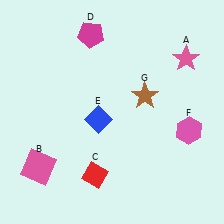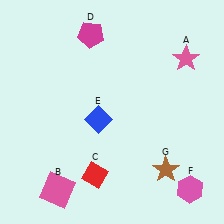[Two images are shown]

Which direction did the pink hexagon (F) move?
The pink hexagon (F) moved down.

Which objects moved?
The objects that moved are: the pink square (B), the pink hexagon (F), the brown star (G).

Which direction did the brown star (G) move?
The brown star (G) moved down.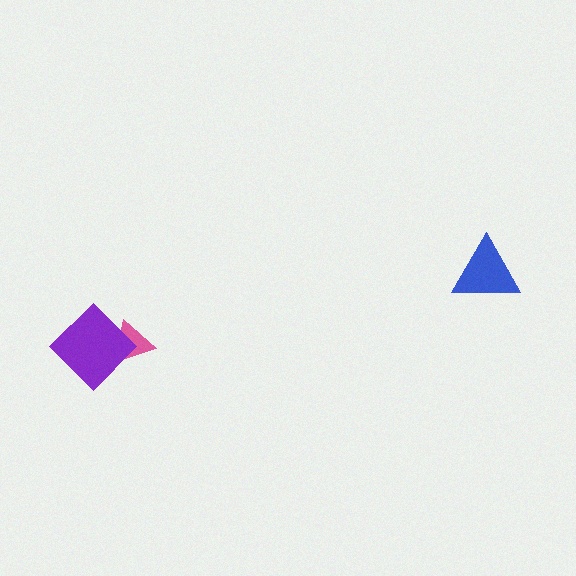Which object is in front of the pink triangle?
The purple diamond is in front of the pink triangle.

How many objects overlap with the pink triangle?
1 object overlaps with the pink triangle.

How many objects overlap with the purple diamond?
1 object overlaps with the purple diamond.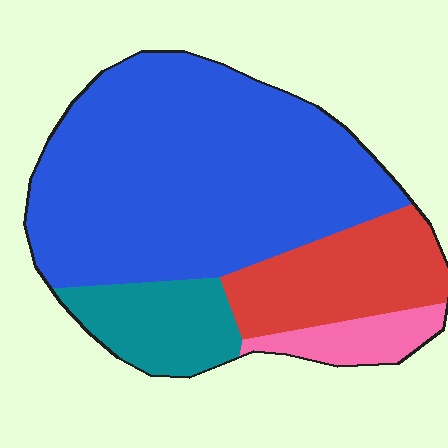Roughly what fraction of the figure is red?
Red covers around 20% of the figure.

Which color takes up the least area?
Pink, at roughly 5%.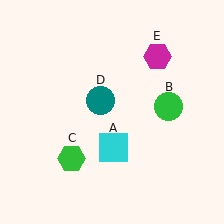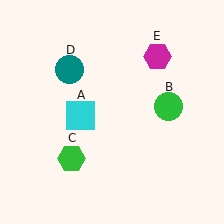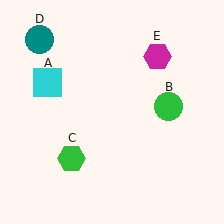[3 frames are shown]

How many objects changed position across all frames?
2 objects changed position: cyan square (object A), teal circle (object D).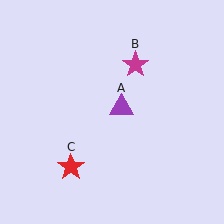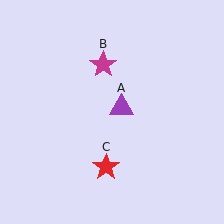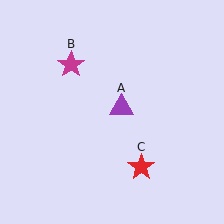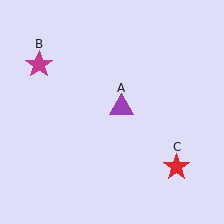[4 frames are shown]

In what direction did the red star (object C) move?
The red star (object C) moved right.